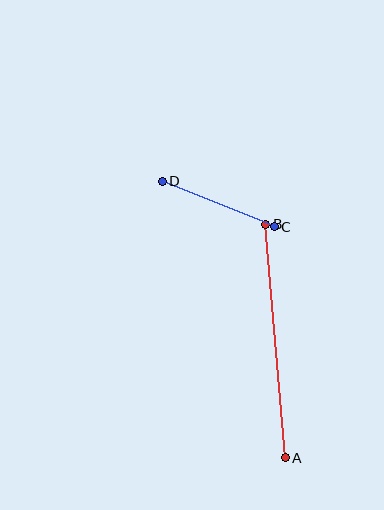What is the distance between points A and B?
The distance is approximately 234 pixels.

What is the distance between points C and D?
The distance is approximately 121 pixels.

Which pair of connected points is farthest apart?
Points A and B are farthest apart.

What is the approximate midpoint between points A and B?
The midpoint is at approximately (276, 341) pixels.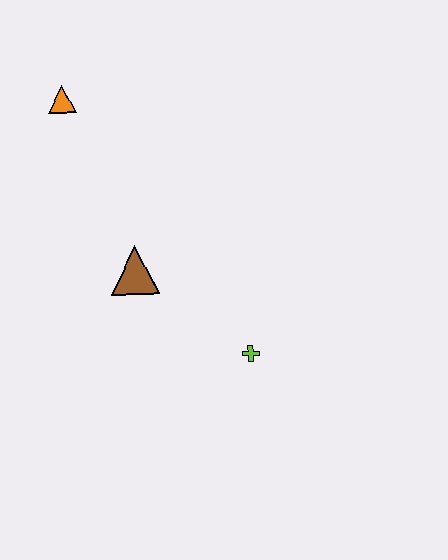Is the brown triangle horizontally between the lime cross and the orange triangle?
Yes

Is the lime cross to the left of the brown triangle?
No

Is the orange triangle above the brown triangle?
Yes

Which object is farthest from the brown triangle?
The orange triangle is farthest from the brown triangle.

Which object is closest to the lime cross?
The brown triangle is closest to the lime cross.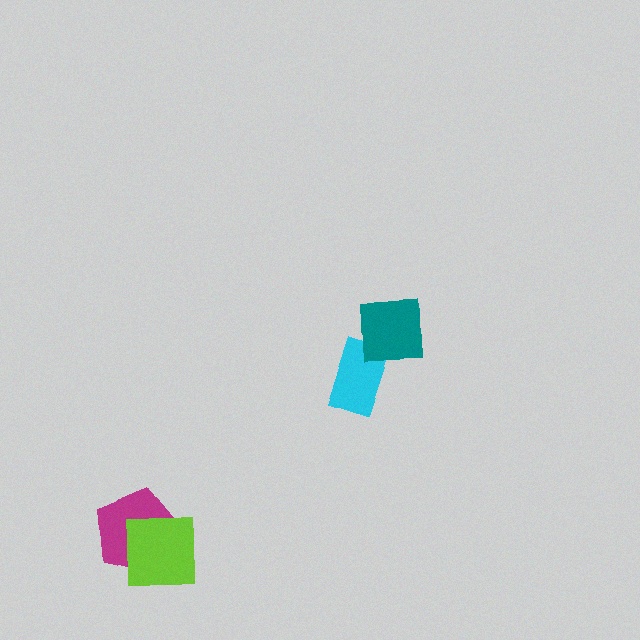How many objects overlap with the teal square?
1 object overlaps with the teal square.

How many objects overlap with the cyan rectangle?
1 object overlaps with the cyan rectangle.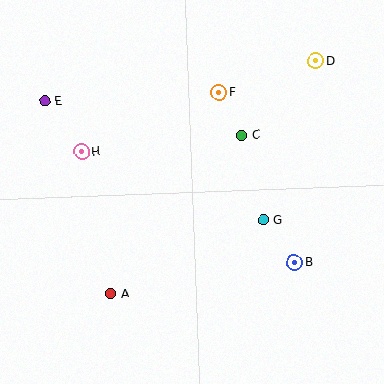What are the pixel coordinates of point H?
Point H is at (82, 152).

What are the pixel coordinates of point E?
Point E is at (45, 101).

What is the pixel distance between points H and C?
The distance between H and C is 161 pixels.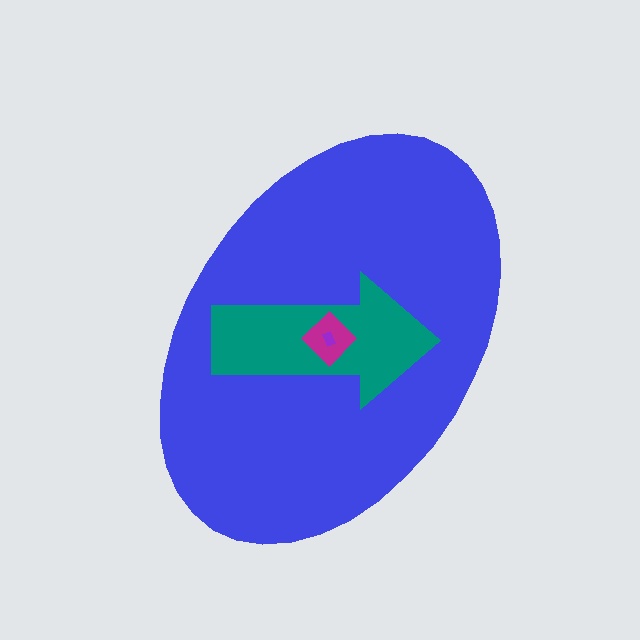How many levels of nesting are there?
4.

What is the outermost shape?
The blue ellipse.